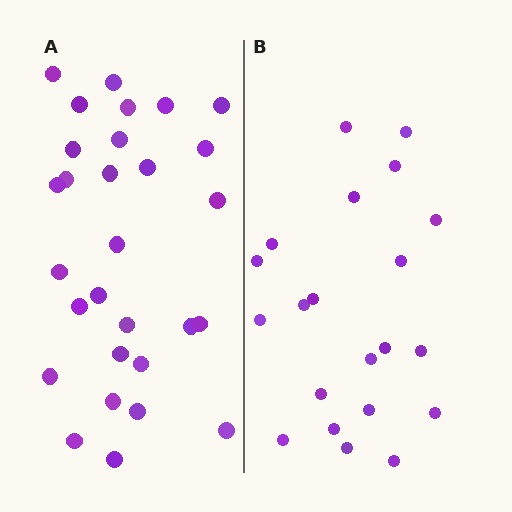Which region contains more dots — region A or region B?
Region A (the left region) has more dots.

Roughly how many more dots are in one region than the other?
Region A has roughly 8 or so more dots than region B.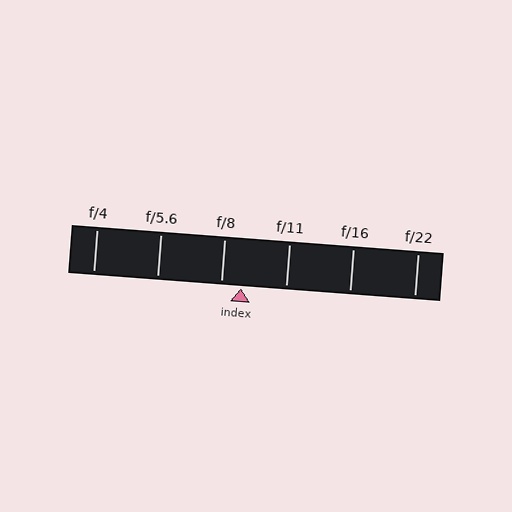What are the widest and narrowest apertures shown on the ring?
The widest aperture shown is f/4 and the narrowest is f/22.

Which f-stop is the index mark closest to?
The index mark is closest to f/8.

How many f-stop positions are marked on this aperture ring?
There are 6 f-stop positions marked.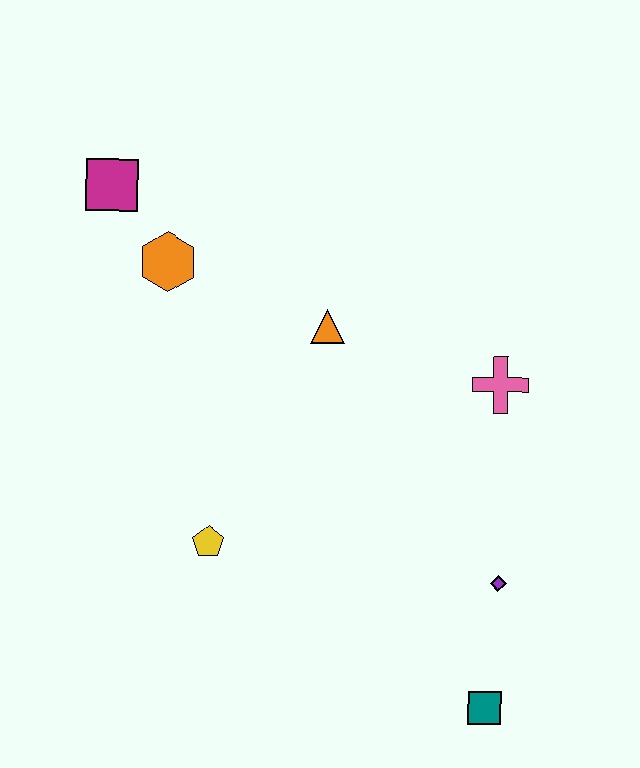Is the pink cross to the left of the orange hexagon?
No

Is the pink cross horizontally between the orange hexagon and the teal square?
No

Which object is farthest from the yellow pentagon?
The magenta square is farthest from the yellow pentagon.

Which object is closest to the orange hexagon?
The magenta square is closest to the orange hexagon.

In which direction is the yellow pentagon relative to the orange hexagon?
The yellow pentagon is below the orange hexagon.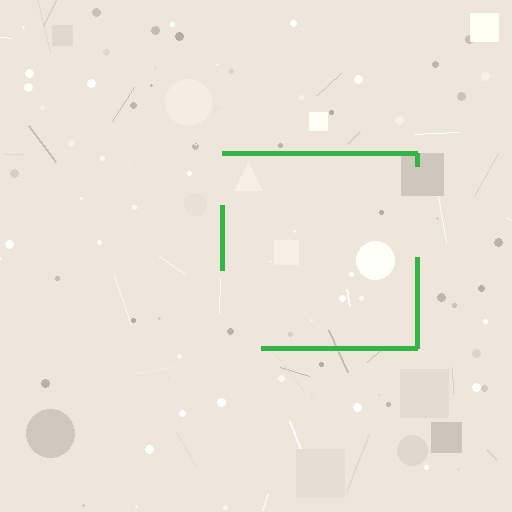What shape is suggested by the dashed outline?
The dashed outline suggests a square.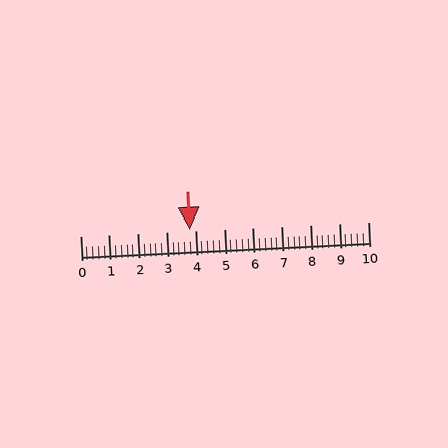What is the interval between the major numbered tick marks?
The major tick marks are spaced 1 units apart.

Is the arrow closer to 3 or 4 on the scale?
The arrow is closer to 4.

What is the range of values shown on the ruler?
The ruler shows values from 0 to 10.